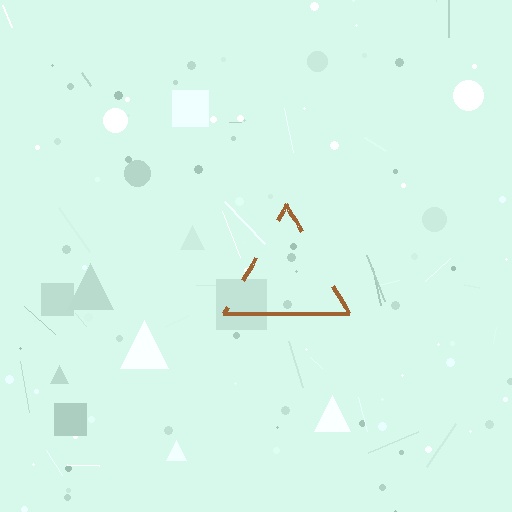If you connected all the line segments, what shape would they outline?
They would outline a triangle.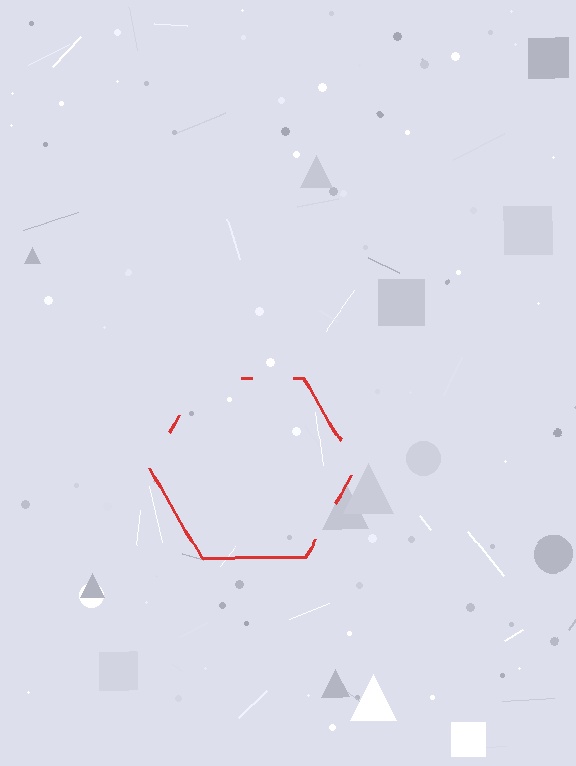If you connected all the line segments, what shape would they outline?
They would outline a hexagon.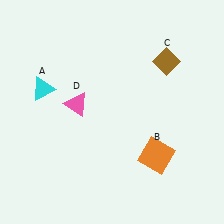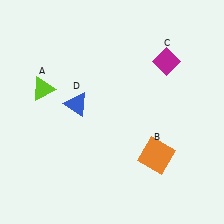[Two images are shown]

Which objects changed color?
A changed from cyan to lime. C changed from brown to magenta. D changed from pink to blue.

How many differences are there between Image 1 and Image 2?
There are 3 differences between the two images.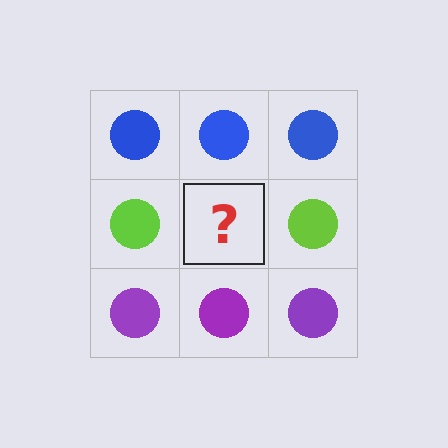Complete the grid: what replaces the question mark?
The question mark should be replaced with a lime circle.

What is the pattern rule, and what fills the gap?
The rule is that each row has a consistent color. The gap should be filled with a lime circle.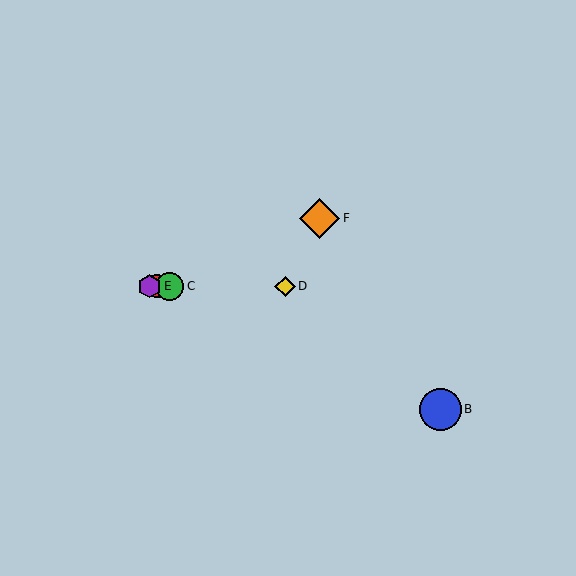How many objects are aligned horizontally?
4 objects (A, C, D, E) are aligned horizontally.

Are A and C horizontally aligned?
Yes, both are at y≈286.